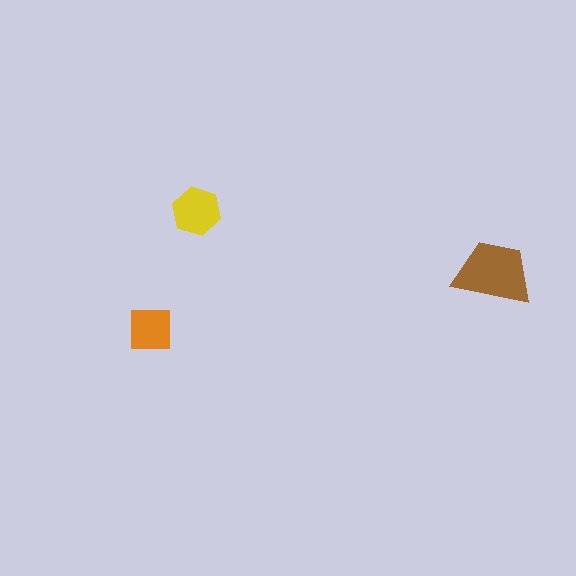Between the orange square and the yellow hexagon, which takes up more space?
The yellow hexagon.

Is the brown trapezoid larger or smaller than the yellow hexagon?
Larger.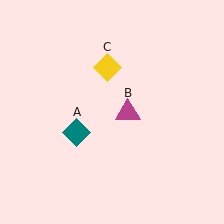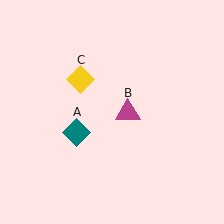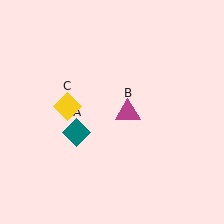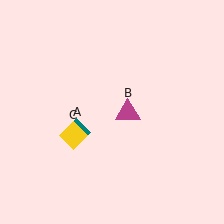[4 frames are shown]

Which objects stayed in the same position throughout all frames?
Teal diamond (object A) and magenta triangle (object B) remained stationary.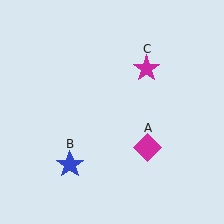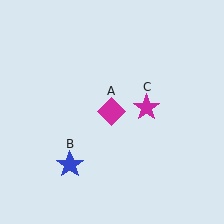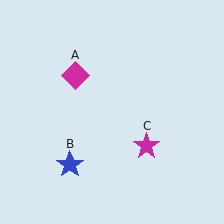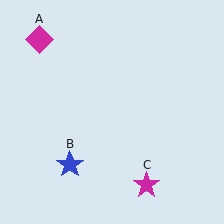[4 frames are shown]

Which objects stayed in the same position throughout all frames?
Blue star (object B) remained stationary.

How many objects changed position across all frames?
2 objects changed position: magenta diamond (object A), magenta star (object C).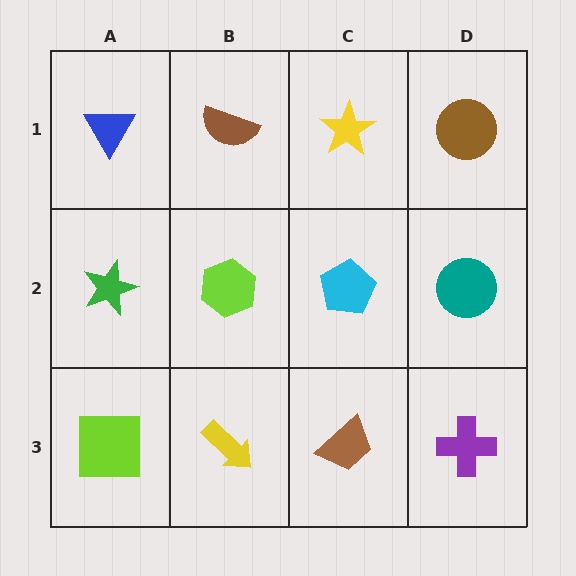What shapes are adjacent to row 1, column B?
A lime hexagon (row 2, column B), a blue triangle (row 1, column A), a yellow star (row 1, column C).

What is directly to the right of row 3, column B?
A brown trapezoid.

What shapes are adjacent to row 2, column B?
A brown semicircle (row 1, column B), a yellow arrow (row 3, column B), a green star (row 2, column A), a cyan pentagon (row 2, column C).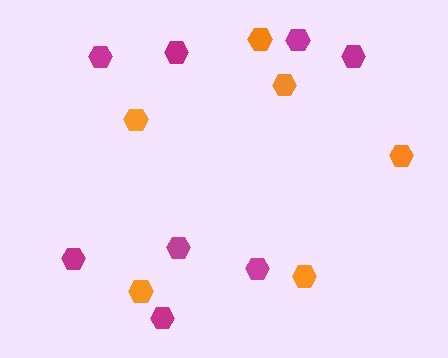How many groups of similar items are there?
There are 2 groups: one group of magenta hexagons (8) and one group of orange hexagons (6).